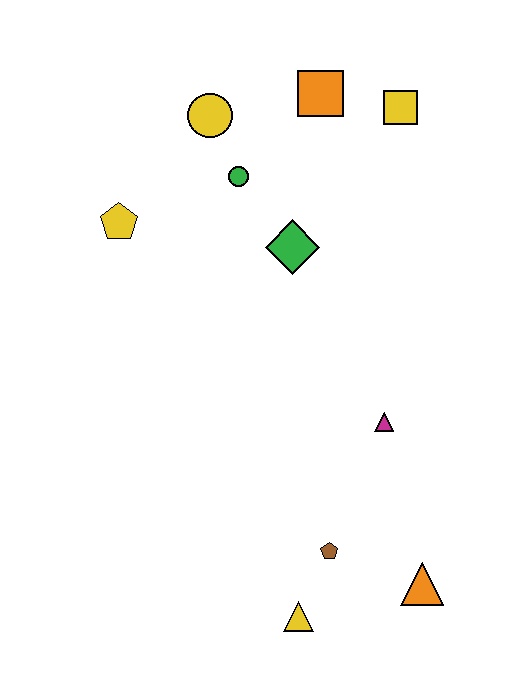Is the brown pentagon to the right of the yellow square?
No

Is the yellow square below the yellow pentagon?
No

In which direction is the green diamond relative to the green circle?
The green diamond is below the green circle.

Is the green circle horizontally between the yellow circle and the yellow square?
Yes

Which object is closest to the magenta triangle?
The brown pentagon is closest to the magenta triangle.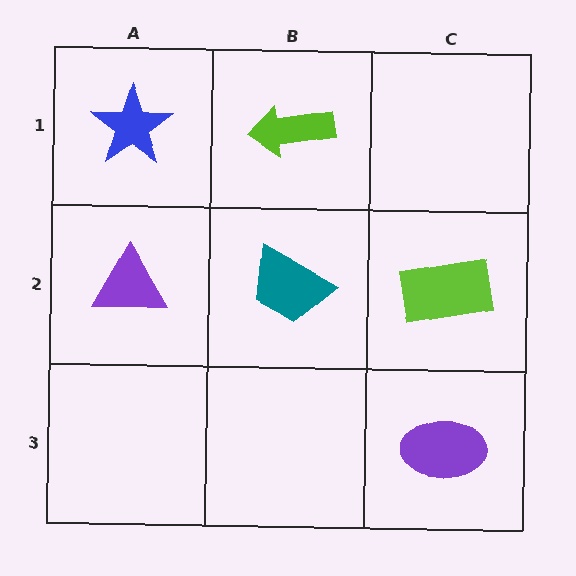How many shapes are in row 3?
1 shape.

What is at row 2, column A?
A purple triangle.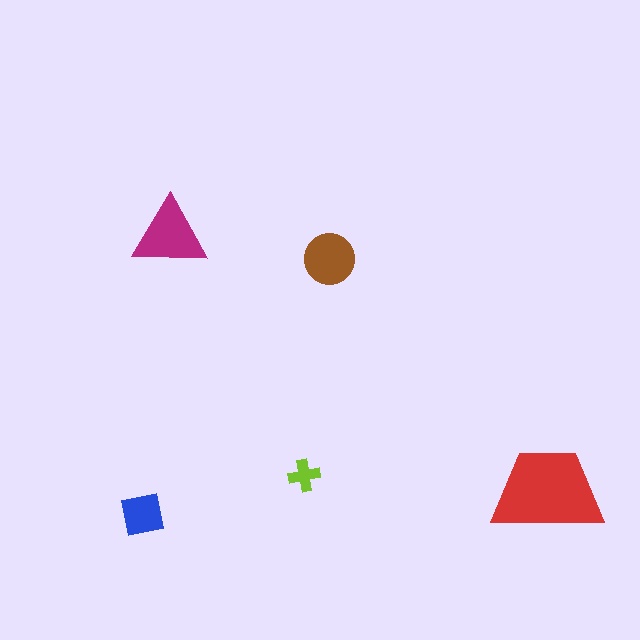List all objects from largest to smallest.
The red trapezoid, the magenta triangle, the brown circle, the blue square, the lime cross.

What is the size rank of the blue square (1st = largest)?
4th.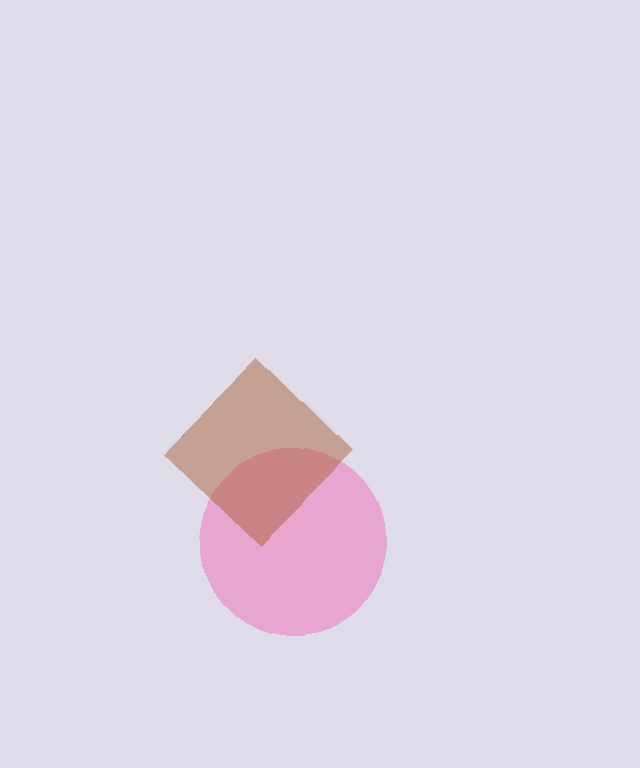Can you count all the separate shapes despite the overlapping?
Yes, there are 2 separate shapes.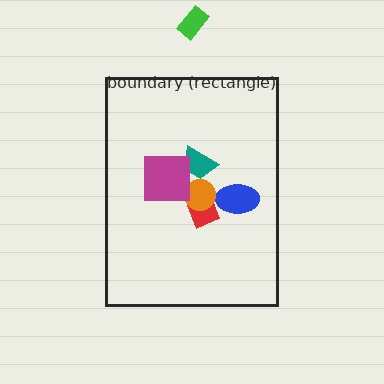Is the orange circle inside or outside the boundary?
Inside.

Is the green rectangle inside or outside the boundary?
Outside.